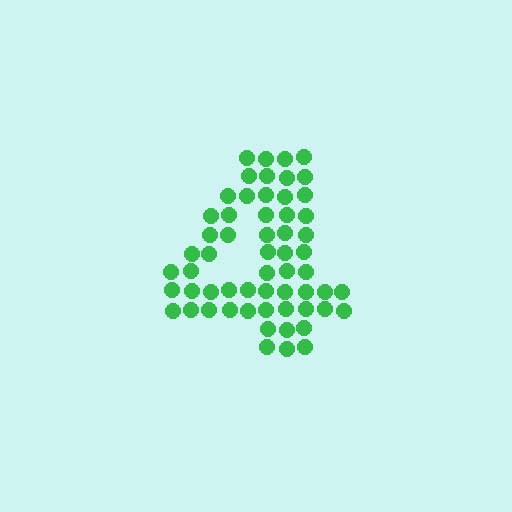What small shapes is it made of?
It is made of small circles.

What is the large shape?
The large shape is the digit 4.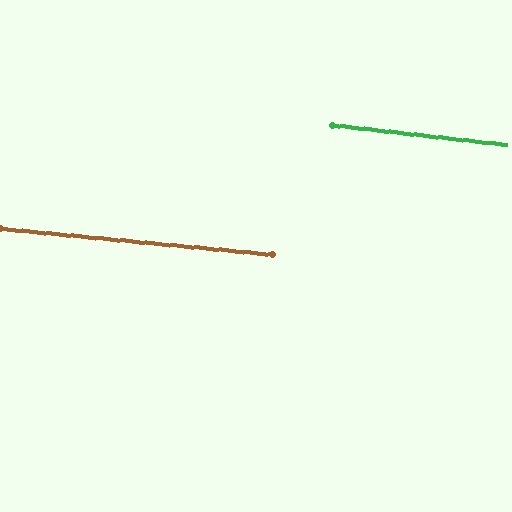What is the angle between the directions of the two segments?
Approximately 1 degree.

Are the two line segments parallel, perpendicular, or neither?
Parallel — their directions differ by only 0.9°.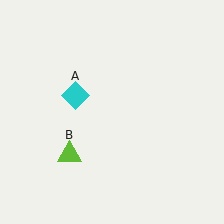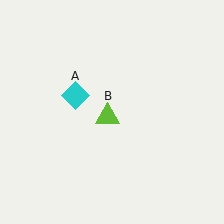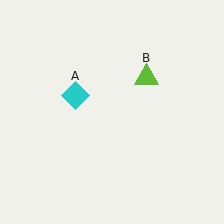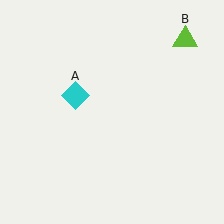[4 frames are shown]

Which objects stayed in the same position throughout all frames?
Cyan diamond (object A) remained stationary.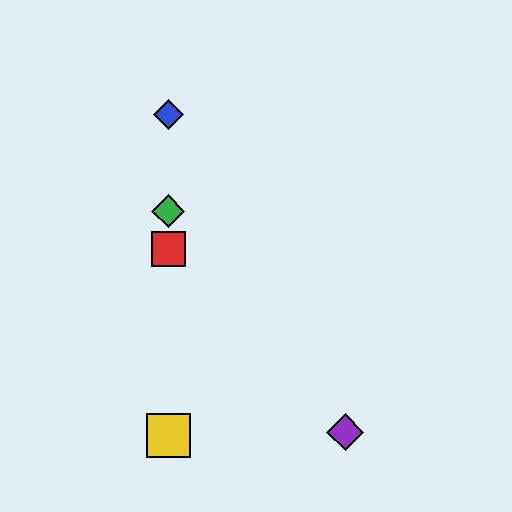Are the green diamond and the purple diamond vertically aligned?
No, the green diamond is at x≈168 and the purple diamond is at x≈345.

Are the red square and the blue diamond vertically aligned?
Yes, both are at x≈168.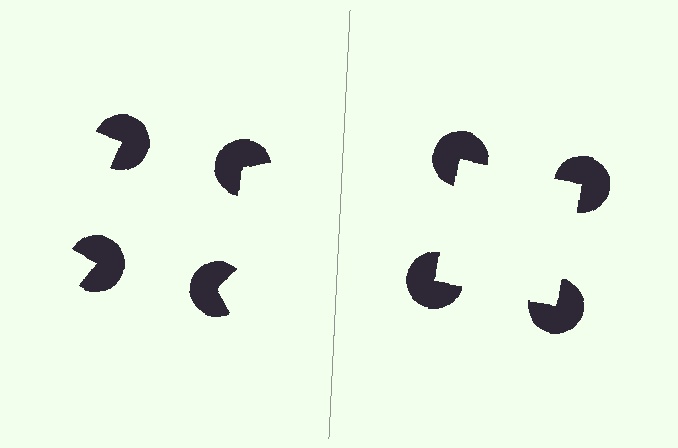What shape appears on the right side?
An illusory square.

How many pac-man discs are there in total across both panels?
8 — 4 on each side.